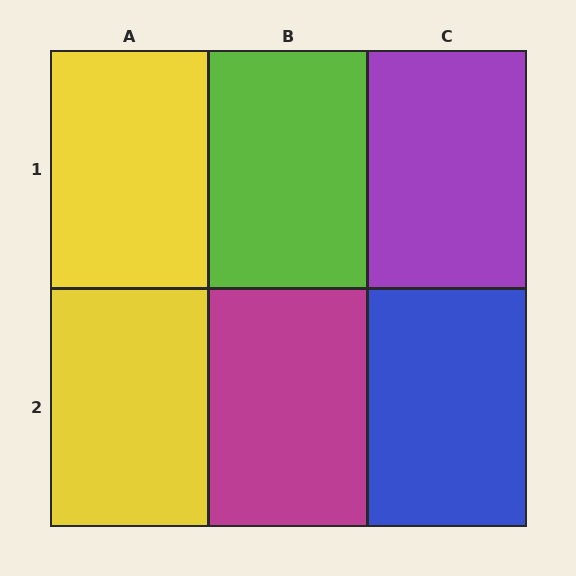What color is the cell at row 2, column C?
Blue.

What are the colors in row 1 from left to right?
Yellow, lime, purple.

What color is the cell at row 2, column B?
Magenta.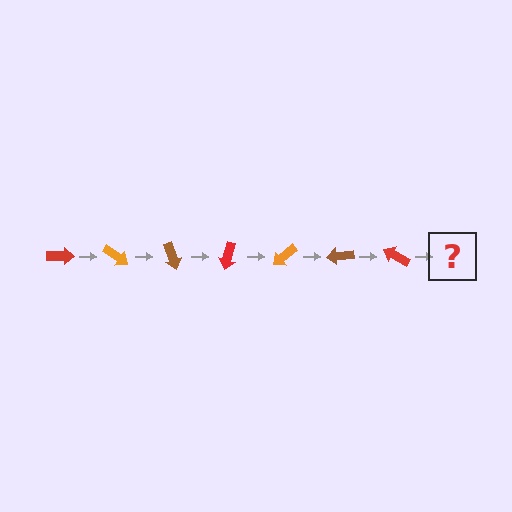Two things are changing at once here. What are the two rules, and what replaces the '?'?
The two rules are that it rotates 35 degrees each step and the color cycles through red, orange, and brown. The '?' should be an orange arrow, rotated 245 degrees from the start.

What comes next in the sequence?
The next element should be an orange arrow, rotated 245 degrees from the start.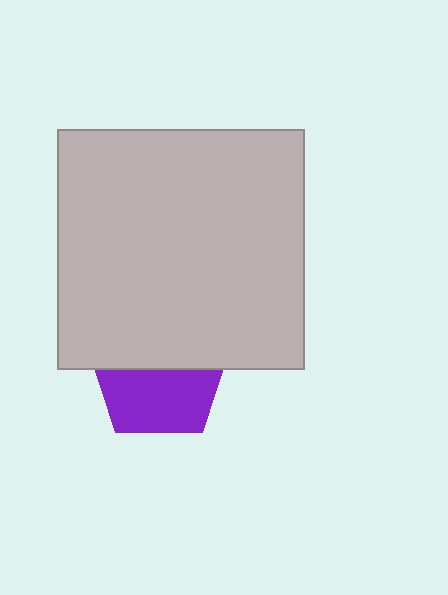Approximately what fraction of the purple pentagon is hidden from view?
Roughly 48% of the purple pentagon is hidden behind the light gray rectangle.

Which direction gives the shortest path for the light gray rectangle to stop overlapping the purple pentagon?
Moving up gives the shortest separation.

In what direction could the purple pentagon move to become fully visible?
The purple pentagon could move down. That would shift it out from behind the light gray rectangle entirely.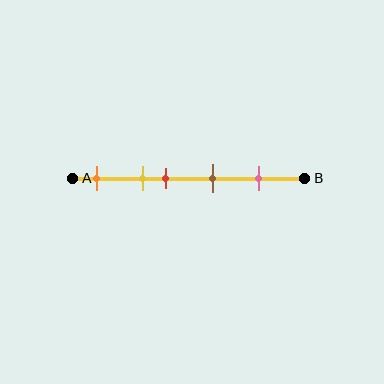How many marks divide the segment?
There are 5 marks dividing the segment.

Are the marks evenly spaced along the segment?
No, the marks are not evenly spaced.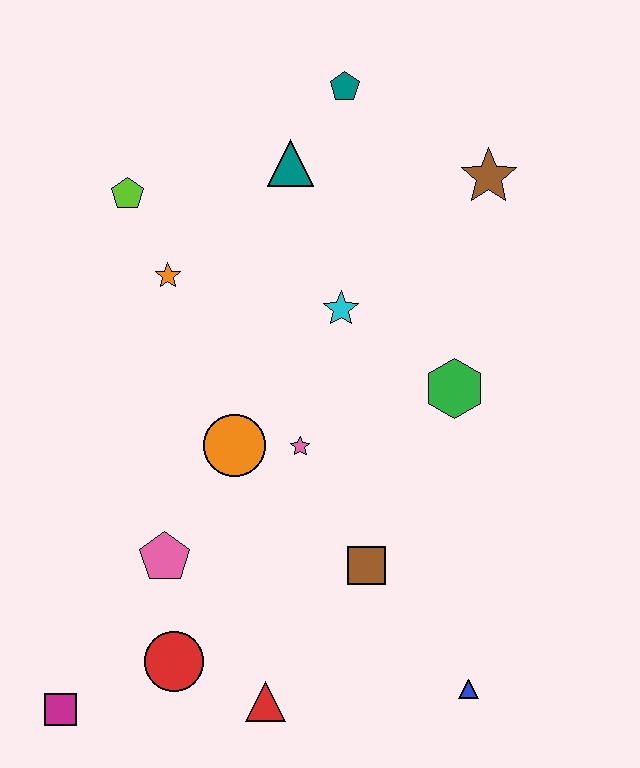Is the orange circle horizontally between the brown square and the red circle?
Yes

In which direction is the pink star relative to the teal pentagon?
The pink star is below the teal pentagon.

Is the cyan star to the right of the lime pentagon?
Yes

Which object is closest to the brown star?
The teal pentagon is closest to the brown star.